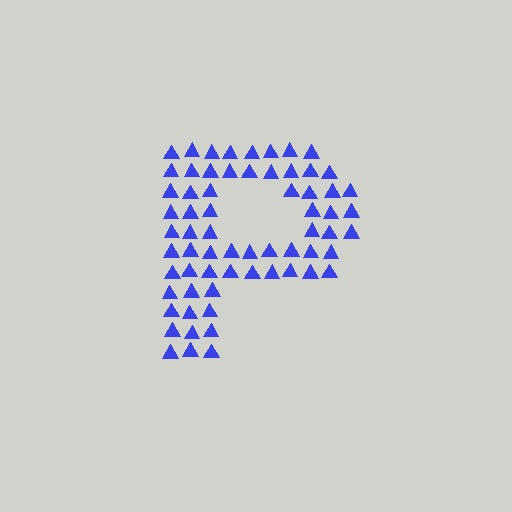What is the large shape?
The large shape is the letter P.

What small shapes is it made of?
It is made of small triangles.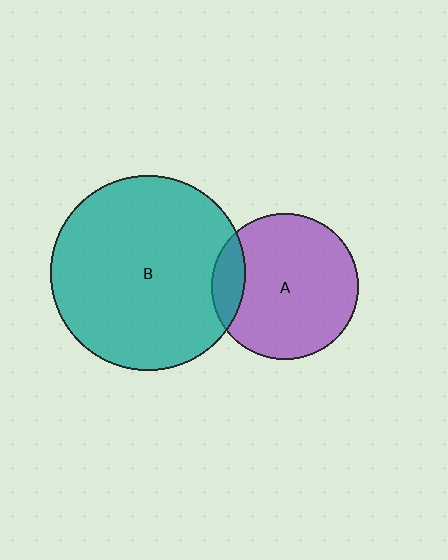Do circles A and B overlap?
Yes.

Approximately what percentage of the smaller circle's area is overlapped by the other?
Approximately 15%.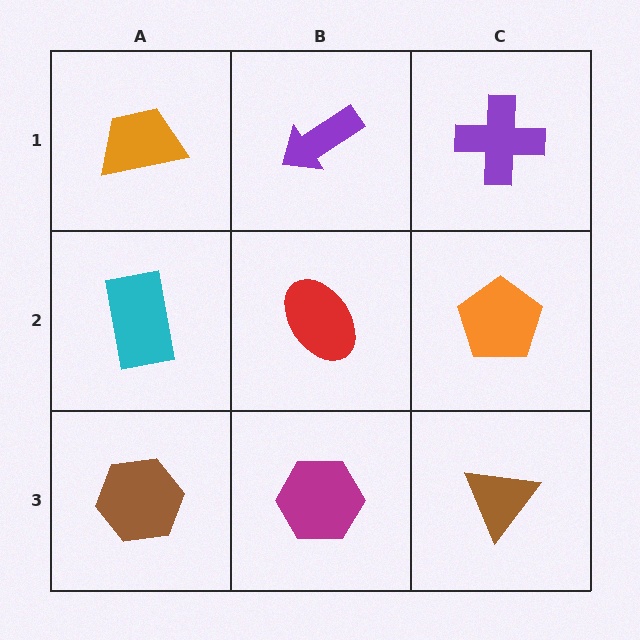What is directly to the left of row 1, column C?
A purple arrow.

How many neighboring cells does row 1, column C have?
2.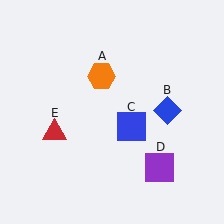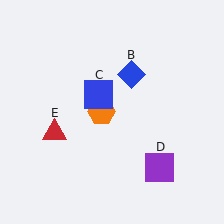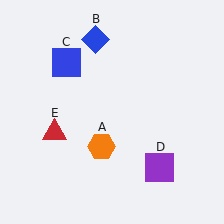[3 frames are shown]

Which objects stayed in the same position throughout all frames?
Purple square (object D) and red triangle (object E) remained stationary.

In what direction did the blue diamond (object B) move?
The blue diamond (object B) moved up and to the left.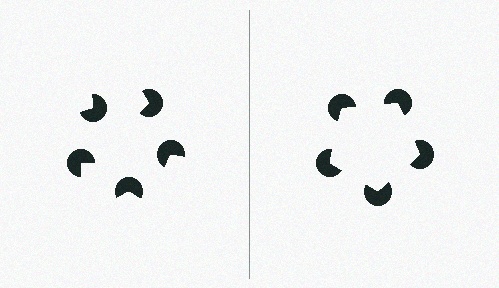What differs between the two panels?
The pac-man discs are positioned identically on both sides; only the wedge orientations differ. On the right they align to a pentagon; on the left they are misaligned.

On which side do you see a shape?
An illusory pentagon appears on the right side. On the left side the wedge cuts are rotated, so no coherent shape forms.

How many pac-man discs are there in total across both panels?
10 — 5 on each side.